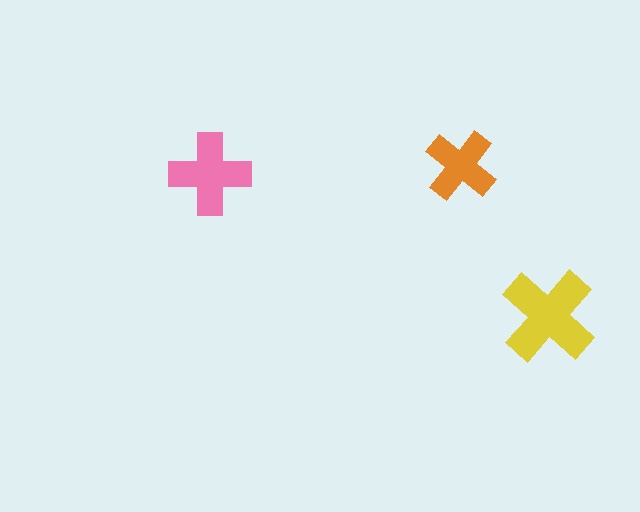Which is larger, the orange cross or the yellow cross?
The yellow one.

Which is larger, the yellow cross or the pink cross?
The yellow one.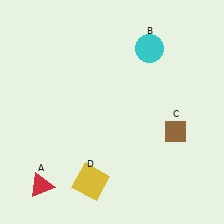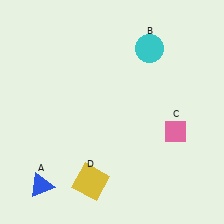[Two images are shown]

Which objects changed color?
A changed from red to blue. C changed from brown to pink.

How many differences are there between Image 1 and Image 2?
There are 2 differences between the two images.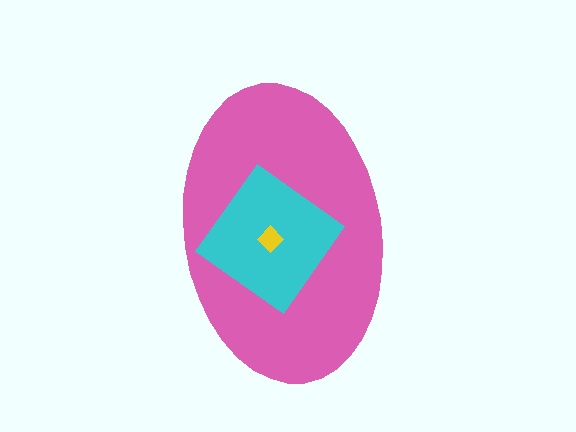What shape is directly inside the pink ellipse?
The cyan diamond.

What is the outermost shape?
The pink ellipse.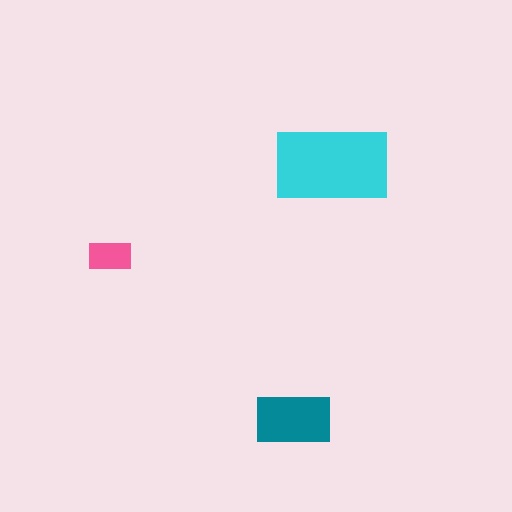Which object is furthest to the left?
The pink rectangle is leftmost.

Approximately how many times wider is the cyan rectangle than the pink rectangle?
About 2.5 times wider.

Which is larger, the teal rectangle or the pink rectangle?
The teal one.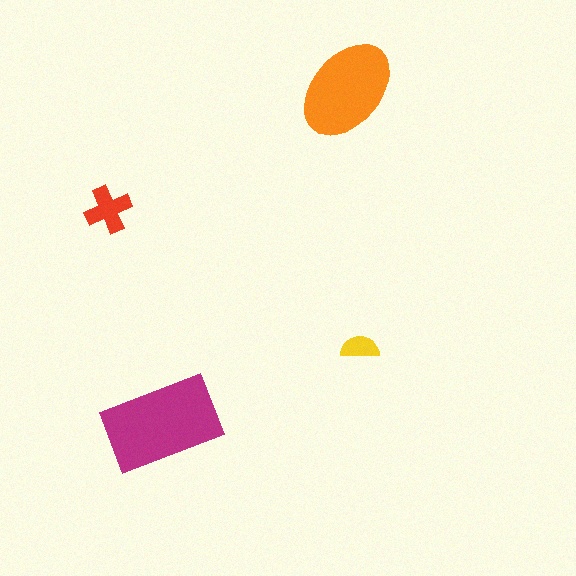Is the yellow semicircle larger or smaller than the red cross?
Smaller.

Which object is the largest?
The magenta rectangle.